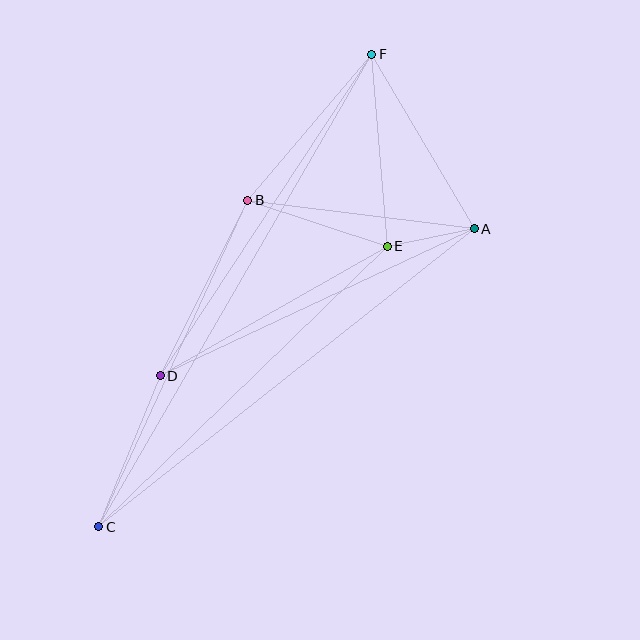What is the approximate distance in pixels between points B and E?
The distance between B and E is approximately 147 pixels.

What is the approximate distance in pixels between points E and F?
The distance between E and F is approximately 193 pixels.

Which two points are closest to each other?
Points A and E are closest to each other.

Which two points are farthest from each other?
Points C and F are farthest from each other.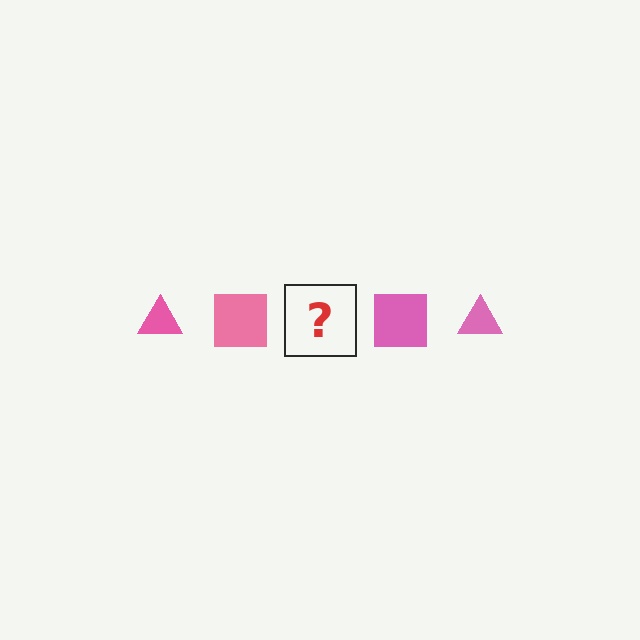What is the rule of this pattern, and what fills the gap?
The rule is that the pattern cycles through triangle, square shapes in pink. The gap should be filled with a pink triangle.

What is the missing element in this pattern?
The missing element is a pink triangle.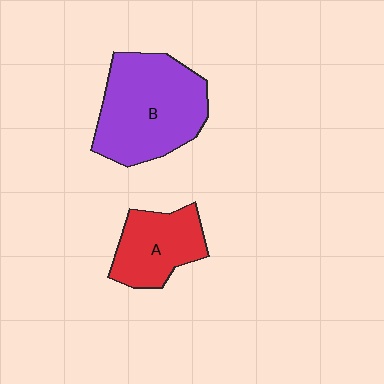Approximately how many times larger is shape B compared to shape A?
Approximately 1.7 times.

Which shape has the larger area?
Shape B (purple).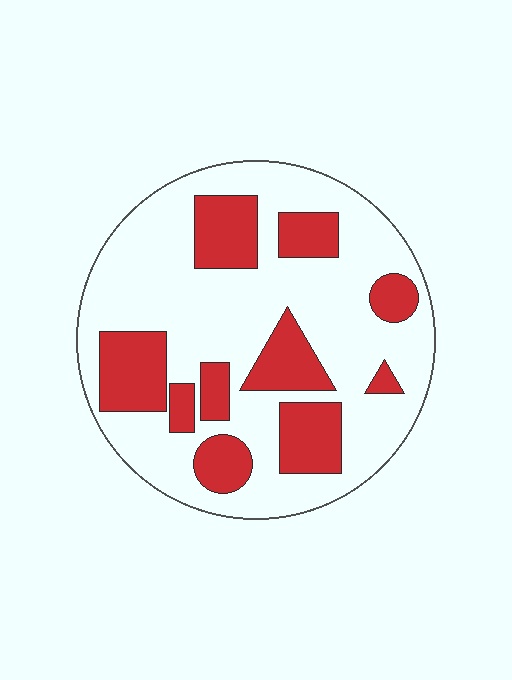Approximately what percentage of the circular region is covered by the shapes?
Approximately 30%.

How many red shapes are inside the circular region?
10.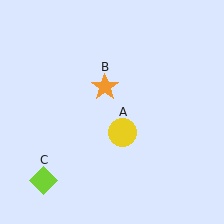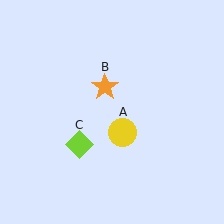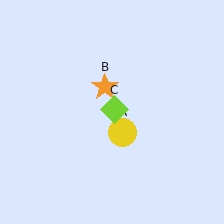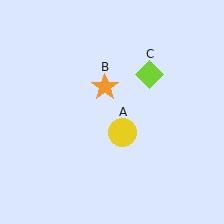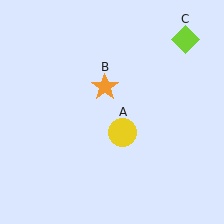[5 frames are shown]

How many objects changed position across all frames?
1 object changed position: lime diamond (object C).